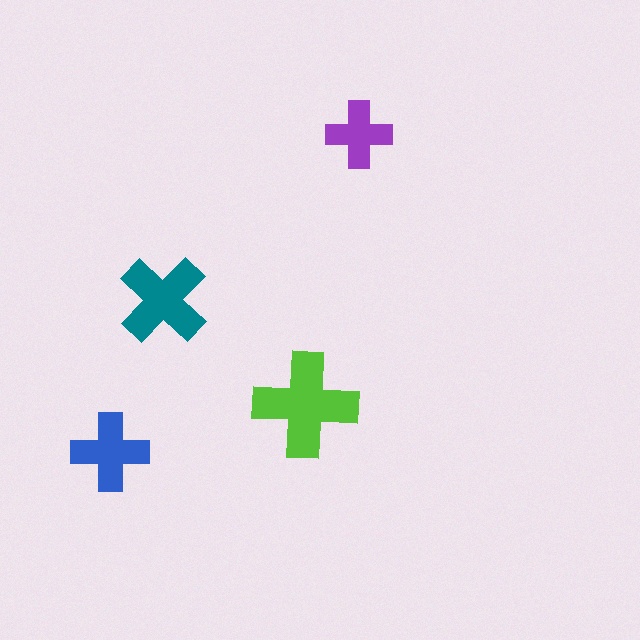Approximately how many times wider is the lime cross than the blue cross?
About 1.5 times wider.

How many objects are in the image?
There are 4 objects in the image.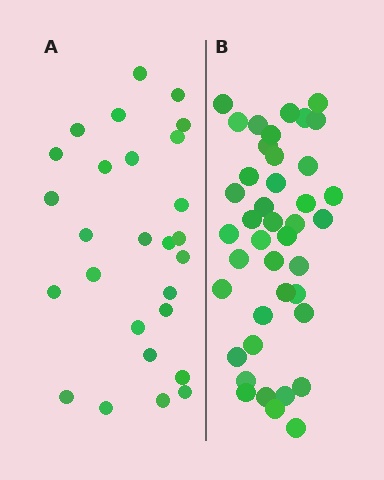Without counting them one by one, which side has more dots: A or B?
Region B (the right region) has more dots.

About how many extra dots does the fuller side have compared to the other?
Region B has approximately 15 more dots than region A.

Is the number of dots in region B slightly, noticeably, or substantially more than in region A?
Region B has substantially more. The ratio is roughly 1.5 to 1.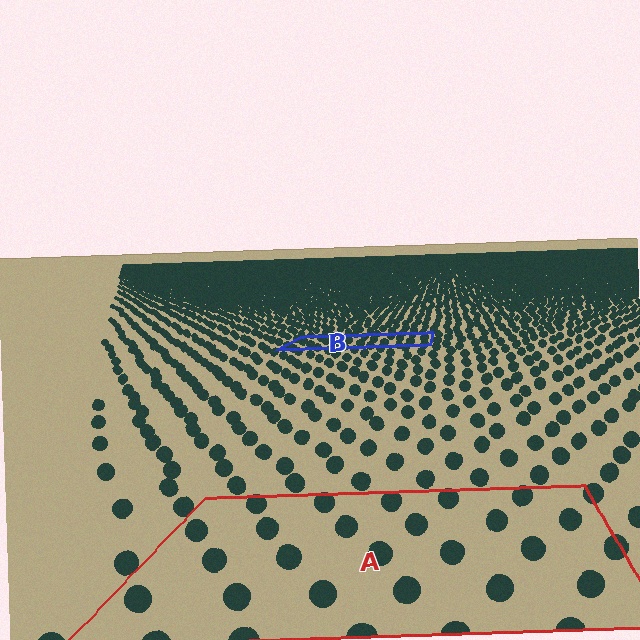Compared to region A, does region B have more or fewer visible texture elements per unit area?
Region B has more texture elements per unit area — they are packed more densely because it is farther away.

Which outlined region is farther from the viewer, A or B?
Region B is farther from the viewer — the texture elements inside it appear smaller and more densely packed.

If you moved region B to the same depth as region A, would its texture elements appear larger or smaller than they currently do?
They would appear larger. At a closer depth, the same texture elements are projected at a bigger on-screen size.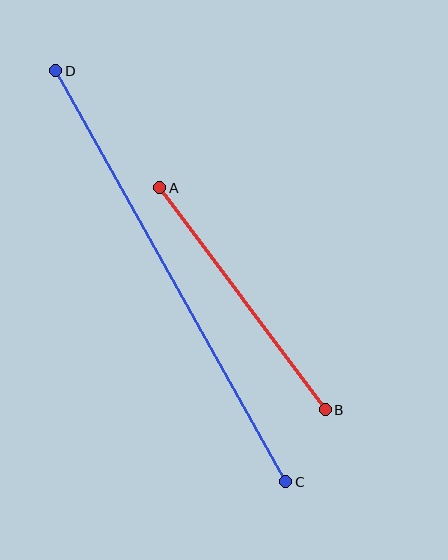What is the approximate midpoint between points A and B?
The midpoint is at approximately (243, 299) pixels.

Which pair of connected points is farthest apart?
Points C and D are farthest apart.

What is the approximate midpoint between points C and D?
The midpoint is at approximately (171, 276) pixels.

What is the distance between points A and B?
The distance is approximately 277 pixels.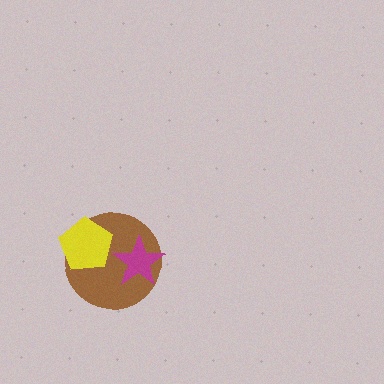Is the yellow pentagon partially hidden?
No, no other shape covers it.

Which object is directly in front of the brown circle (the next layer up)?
The magenta star is directly in front of the brown circle.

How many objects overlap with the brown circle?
2 objects overlap with the brown circle.